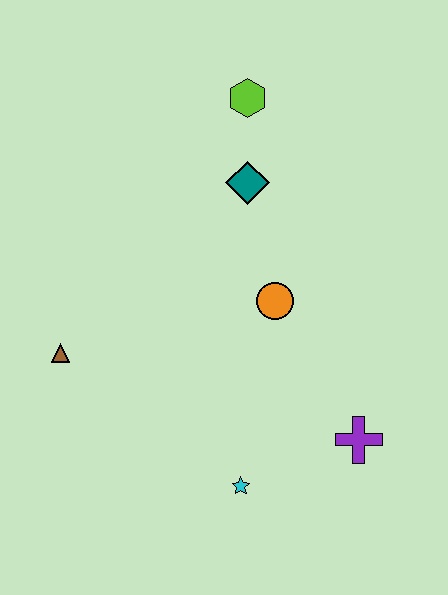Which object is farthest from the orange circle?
The brown triangle is farthest from the orange circle.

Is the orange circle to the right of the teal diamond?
Yes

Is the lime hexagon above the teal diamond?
Yes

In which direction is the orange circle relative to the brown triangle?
The orange circle is to the right of the brown triangle.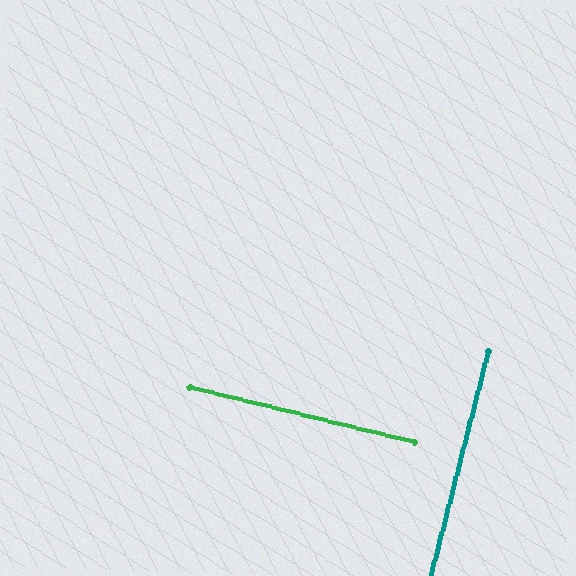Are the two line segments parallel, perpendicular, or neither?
Perpendicular — they meet at approximately 90°.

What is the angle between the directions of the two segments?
Approximately 90 degrees.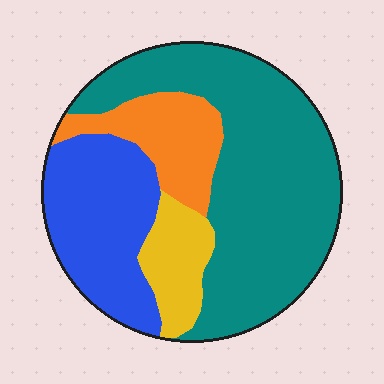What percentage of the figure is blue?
Blue covers 25% of the figure.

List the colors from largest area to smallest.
From largest to smallest: teal, blue, orange, yellow.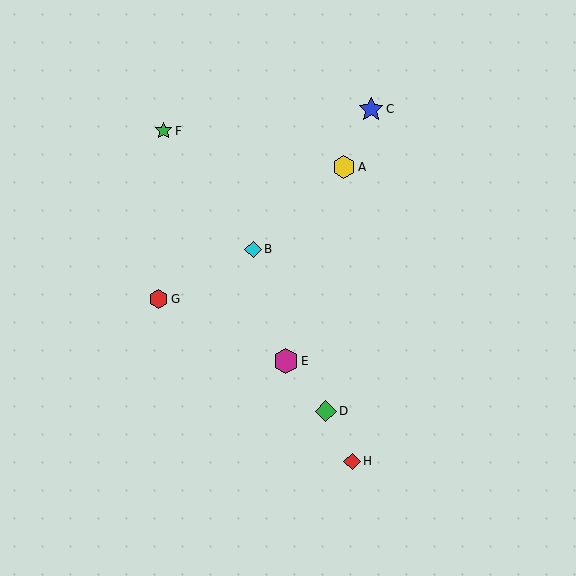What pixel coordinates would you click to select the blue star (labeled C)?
Click at (371, 109) to select the blue star C.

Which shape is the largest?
The magenta hexagon (labeled E) is the largest.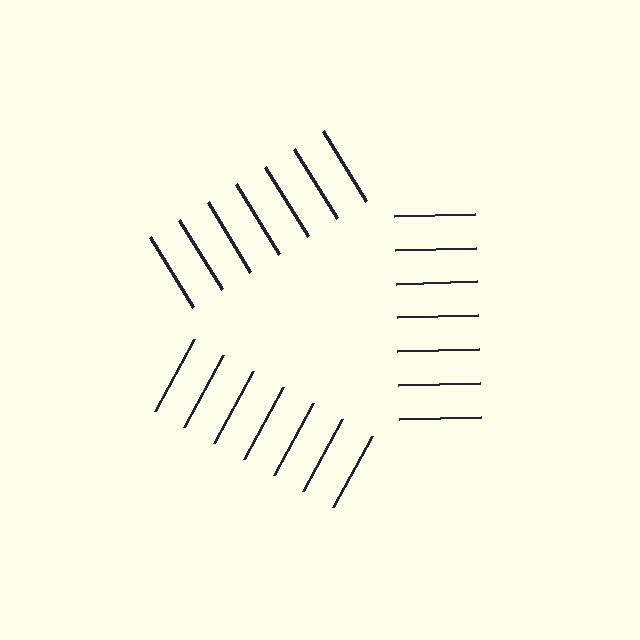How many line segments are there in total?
21 — 7 along each of the 3 edges.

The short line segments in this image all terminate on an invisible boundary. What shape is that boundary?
An illusory triangle — the line segments terminate on its edges but no continuous stroke is drawn.